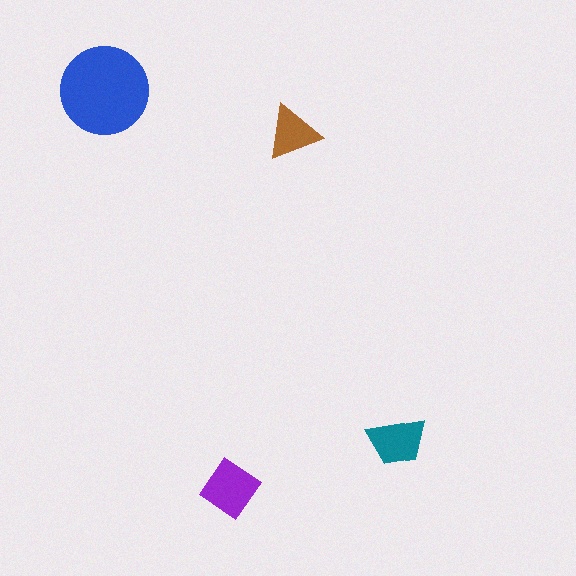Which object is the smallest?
The brown triangle.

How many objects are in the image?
There are 4 objects in the image.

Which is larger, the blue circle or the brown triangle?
The blue circle.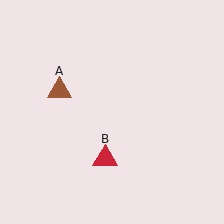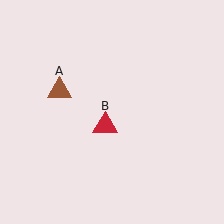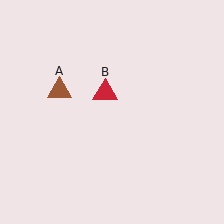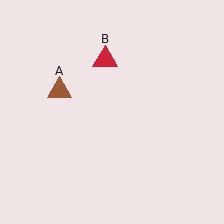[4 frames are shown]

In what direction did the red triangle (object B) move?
The red triangle (object B) moved up.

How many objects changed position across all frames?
1 object changed position: red triangle (object B).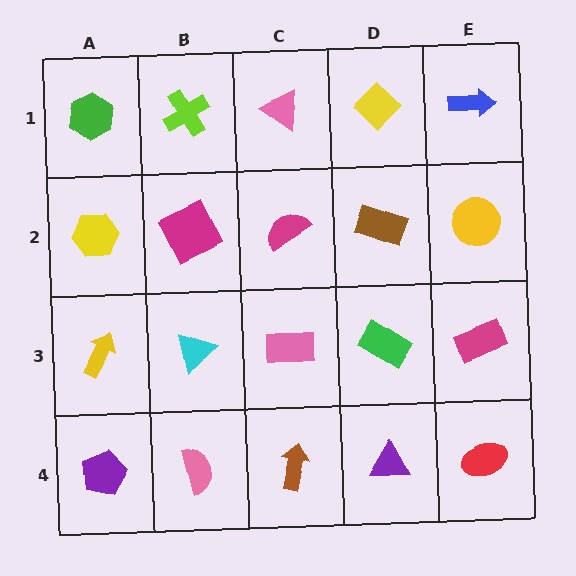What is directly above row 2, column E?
A blue arrow.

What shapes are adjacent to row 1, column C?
A magenta semicircle (row 2, column C), a lime cross (row 1, column B), a yellow diamond (row 1, column D).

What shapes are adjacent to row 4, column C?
A pink rectangle (row 3, column C), a pink semicircle (row 4, column B), a purple triangle (row 4, column D).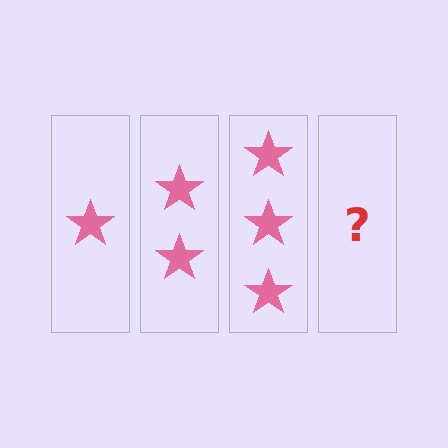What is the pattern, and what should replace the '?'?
The pattern is that each step adds one more star. The '?' should be 4 stars.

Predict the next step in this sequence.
The next step is 4 stars.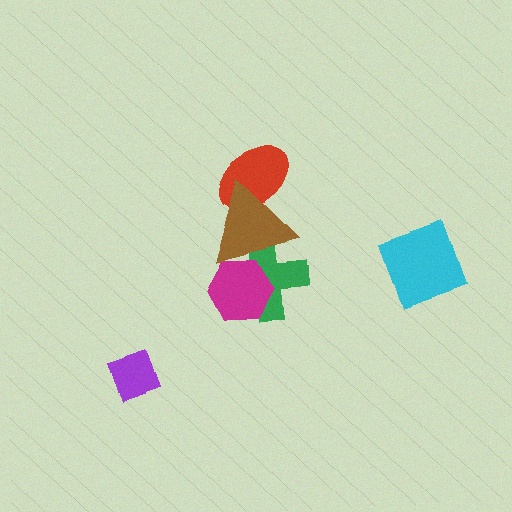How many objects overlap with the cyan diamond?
0 objects overlap with the cyan diamond.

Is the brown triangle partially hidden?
Yes, it is partially covered by another shape.